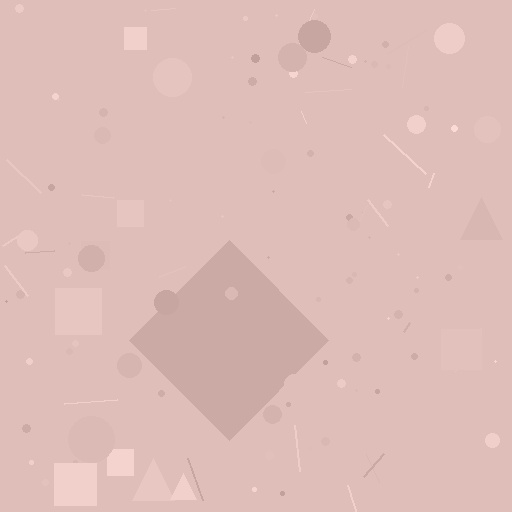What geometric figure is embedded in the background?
A diamond is embedded in the background.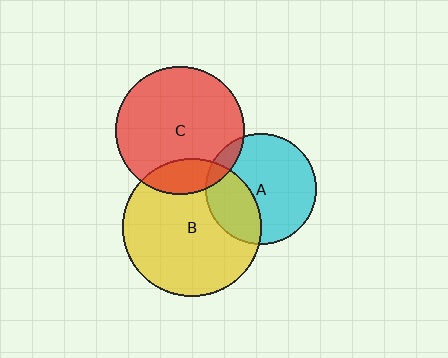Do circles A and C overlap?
Yes.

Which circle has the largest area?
Circle B (yellow).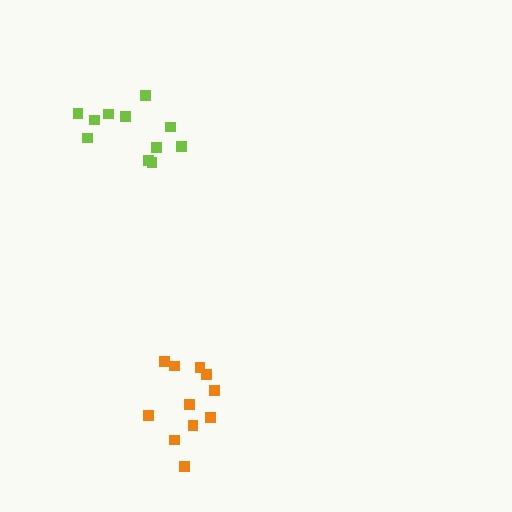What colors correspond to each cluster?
The clusters are colored: lime, orange.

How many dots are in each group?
Group 1: 11 dots, Group 2: 11 dots (22 total).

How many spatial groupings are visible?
There are 2 spatial groupings.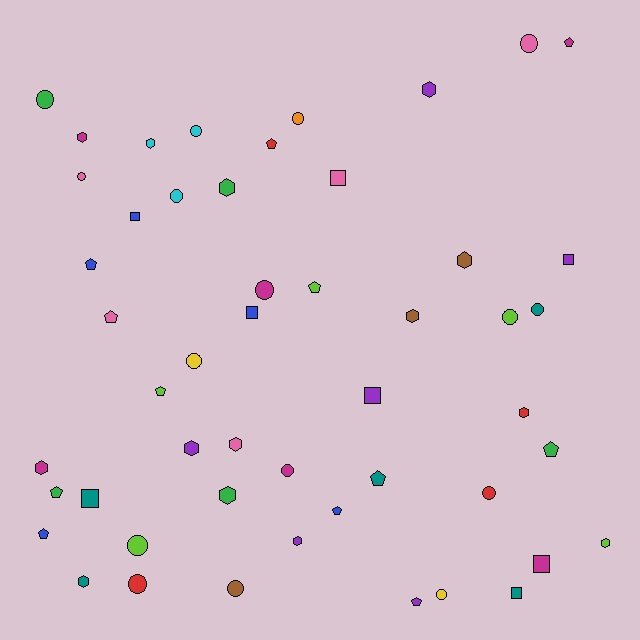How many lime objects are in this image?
There are 5 lime objects.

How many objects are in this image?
There are 50 objects.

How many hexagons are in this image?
There are 14 hexagons.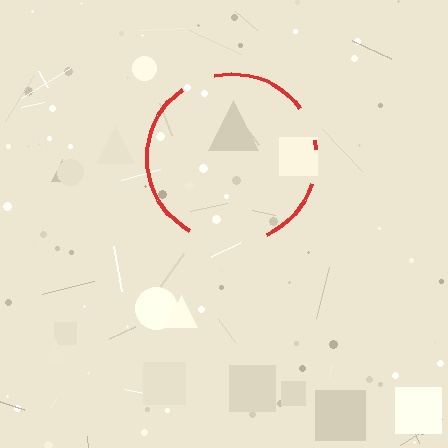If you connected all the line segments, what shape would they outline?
They would outline a circle.